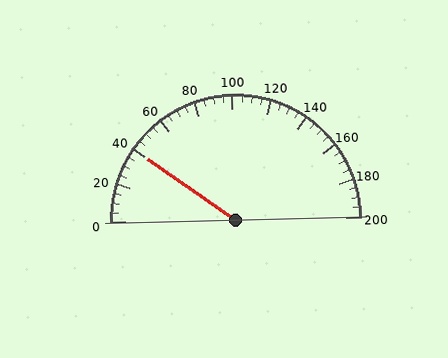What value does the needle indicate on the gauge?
The needle indicates approximately 40.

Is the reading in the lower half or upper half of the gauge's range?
The reading is in the lower half of the range (0 to 200).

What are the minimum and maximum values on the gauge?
The gauge ranges from 0 to 200.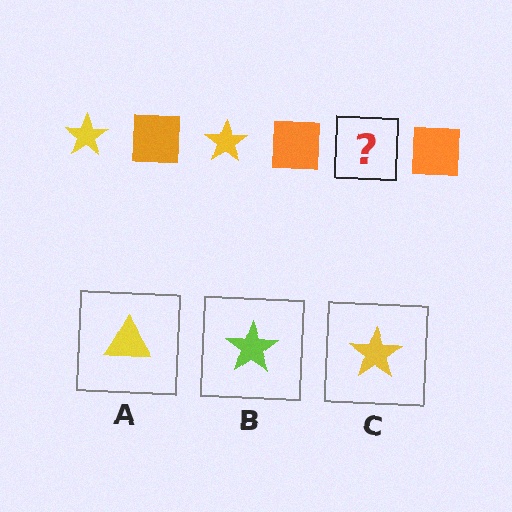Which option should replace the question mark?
Option C.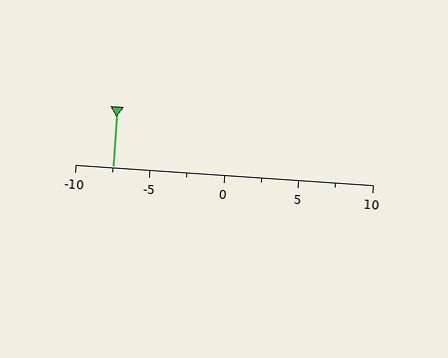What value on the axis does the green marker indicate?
The marker indicates approximately -7.5.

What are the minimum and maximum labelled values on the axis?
The axis runs from -10 to 10.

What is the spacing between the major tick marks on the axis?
The major ticks are spaced 5 apart.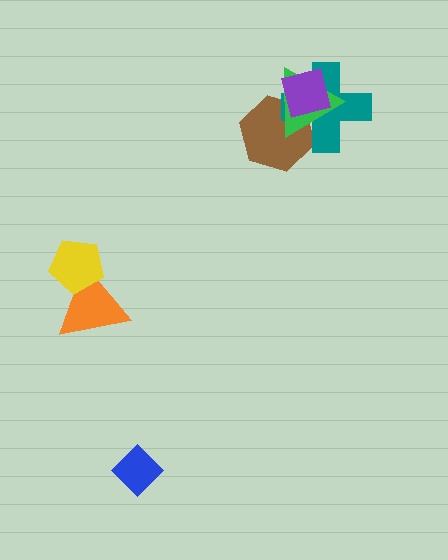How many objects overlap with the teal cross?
3 objects overlap with the teal cross.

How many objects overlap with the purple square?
3 objects overlap with the purple square.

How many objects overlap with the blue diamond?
0 objects overlap with the blue diamond.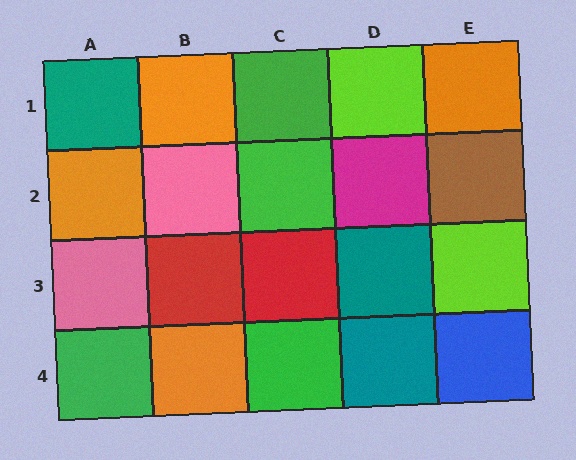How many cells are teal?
3 cells are teal.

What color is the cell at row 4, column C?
Green.